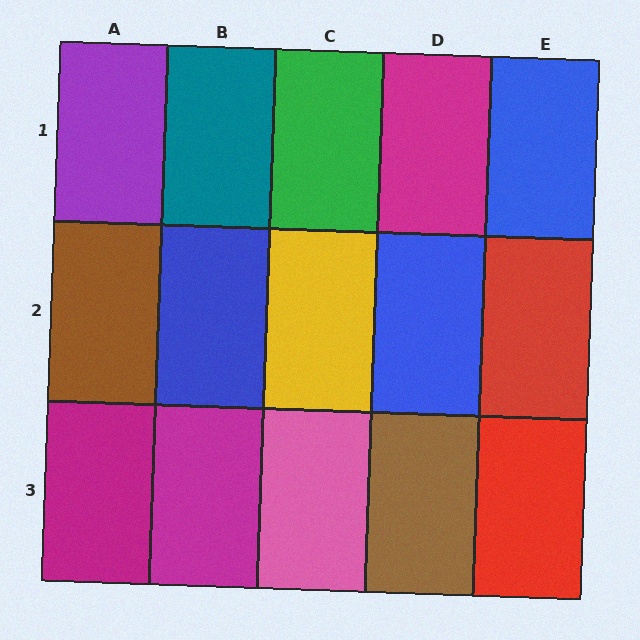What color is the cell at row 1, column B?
Teal.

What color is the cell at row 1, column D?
Magenta.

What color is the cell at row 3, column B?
Magenta.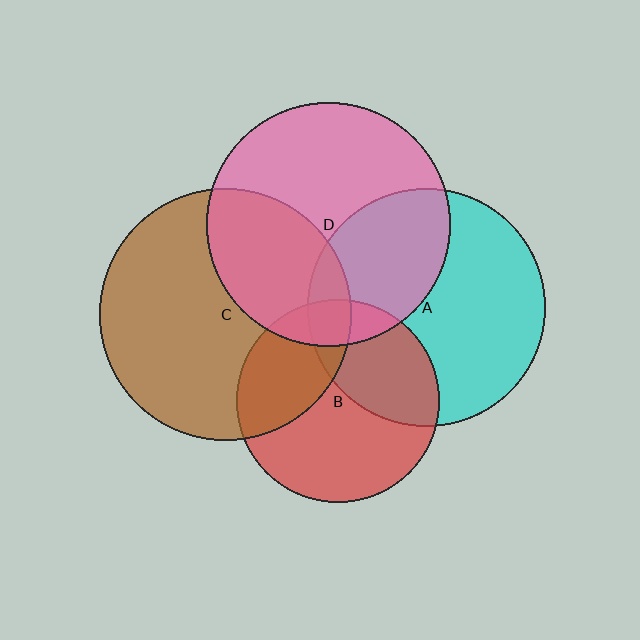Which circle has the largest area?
Circle C (brown).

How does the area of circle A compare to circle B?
Approximately 1.4 times.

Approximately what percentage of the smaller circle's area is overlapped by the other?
Approximately 10%.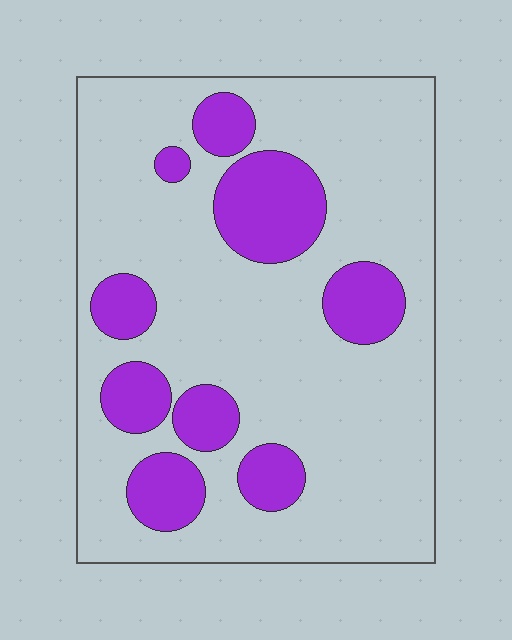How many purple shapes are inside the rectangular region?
9.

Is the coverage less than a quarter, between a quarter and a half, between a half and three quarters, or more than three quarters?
Less than a quarter.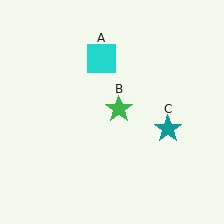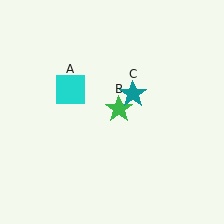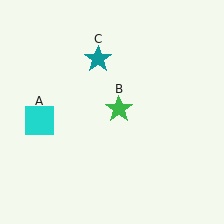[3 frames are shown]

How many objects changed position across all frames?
2 objects changed position: cyan square (object A), teal star (object C).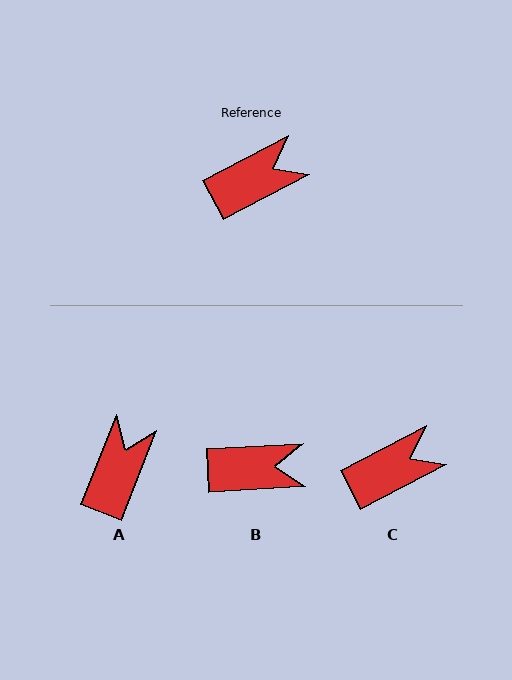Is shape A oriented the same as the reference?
No, it is off by about 41 degrees.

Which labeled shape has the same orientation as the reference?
C.